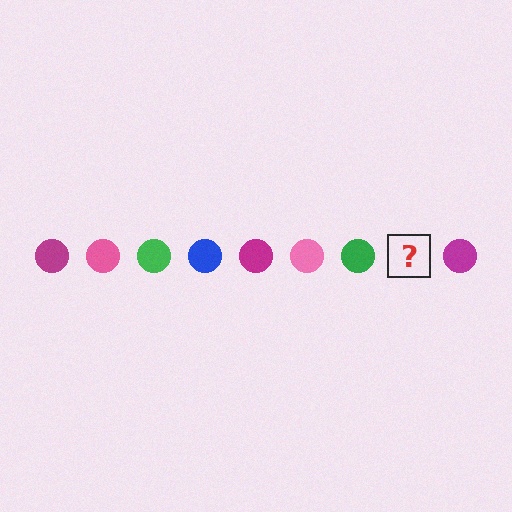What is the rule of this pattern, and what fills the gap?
The rule is that the pattern cycles through magenta, pink, green, blue circles. The gap should be filled with a blue circle.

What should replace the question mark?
The question mark should be replaced with a blue circle.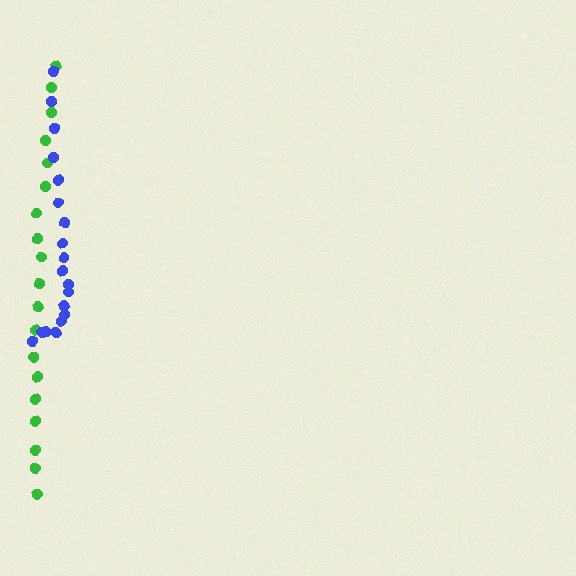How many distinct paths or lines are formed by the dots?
There are 2 distinct paths.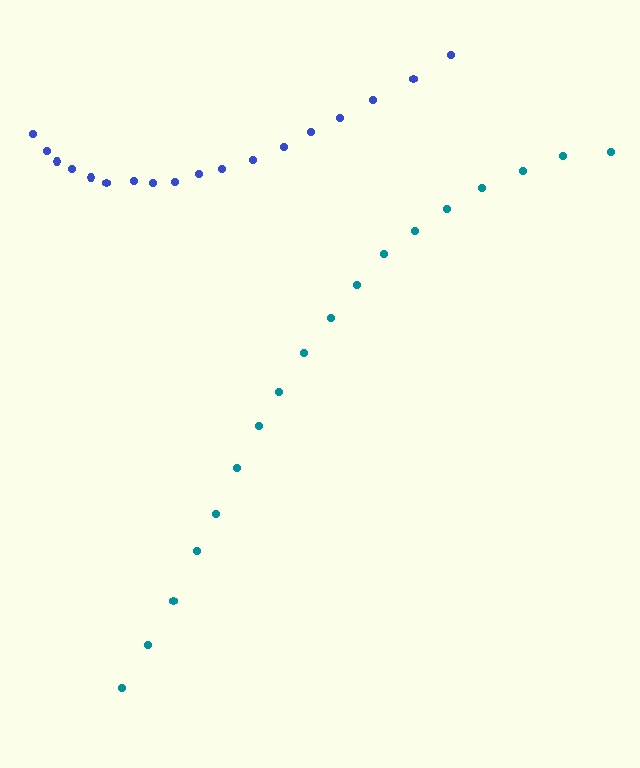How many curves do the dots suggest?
There are 2 distinct paths.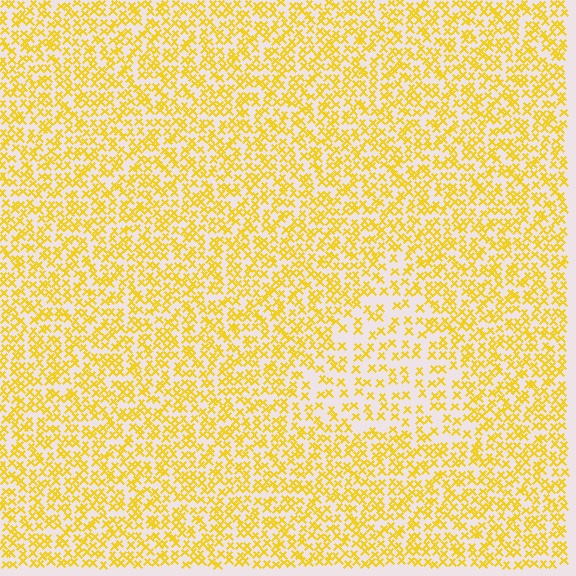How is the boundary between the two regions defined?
The boundary is defined by a change in element density (approximately 1.9x ratio). All elements are the same color, size, and shape.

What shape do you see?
I see a triangle.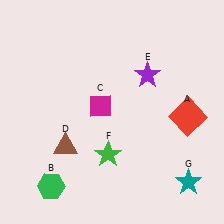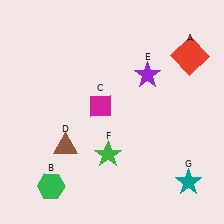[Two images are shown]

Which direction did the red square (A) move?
The red square (A) moved up.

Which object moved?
The red square (A) moved up.